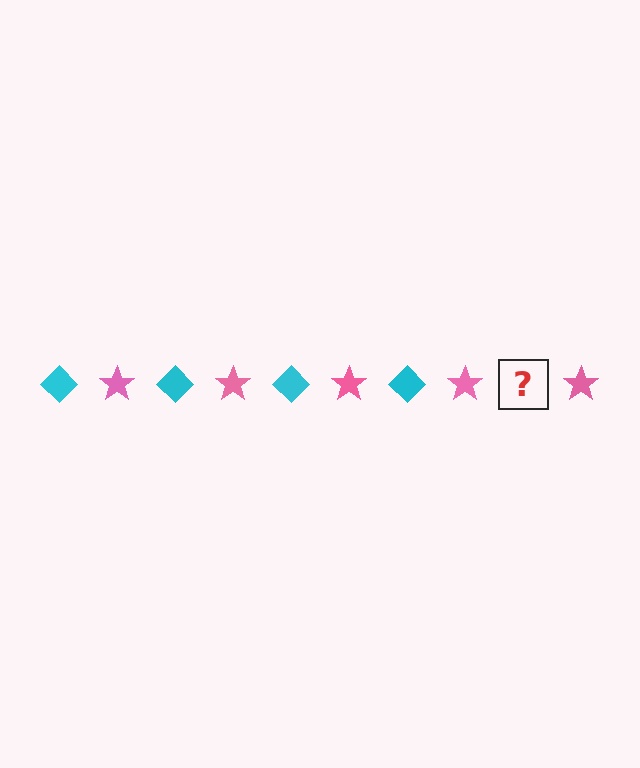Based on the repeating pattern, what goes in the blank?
The blank should be a cyan diamond.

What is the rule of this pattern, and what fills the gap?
The rule is that the pattern alternates between cyan diamond and pink star. The gap should be filled with a cyan diamond.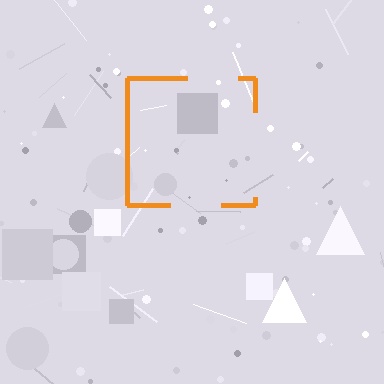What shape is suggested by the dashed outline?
The dashed outline suggests a square.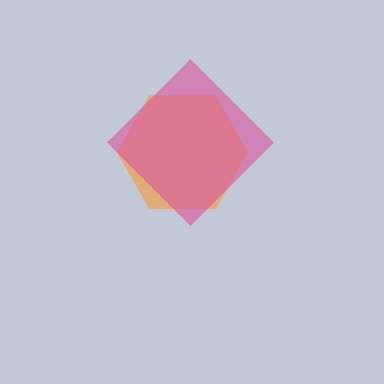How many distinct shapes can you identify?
There are 2 distinct shapes: an orange hexagon, a pink diamond.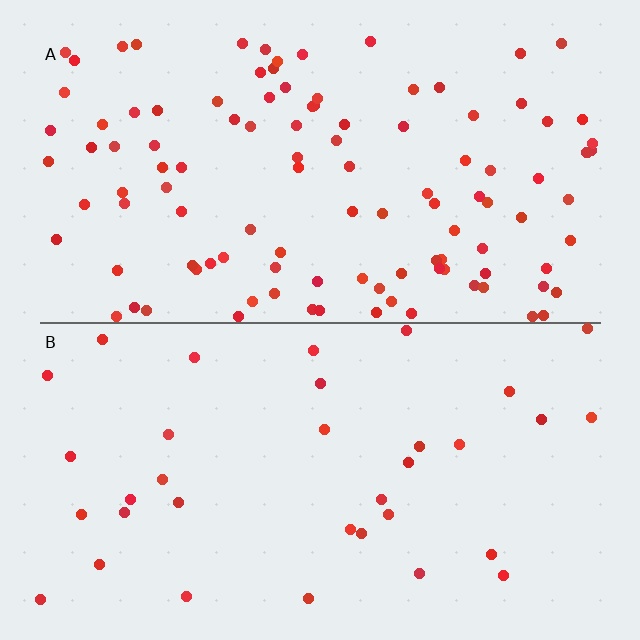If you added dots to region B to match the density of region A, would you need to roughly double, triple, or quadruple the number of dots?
Approximately triple.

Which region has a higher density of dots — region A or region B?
A (the top).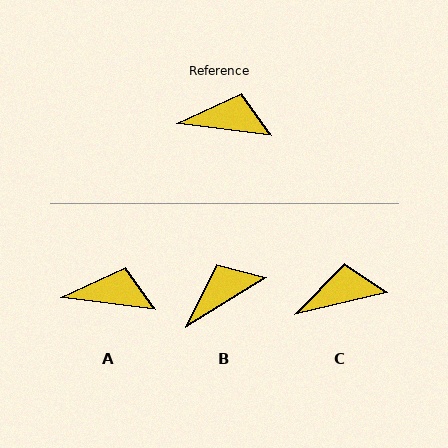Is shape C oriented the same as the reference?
No, it is off by about 21 degrees.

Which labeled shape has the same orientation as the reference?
A.